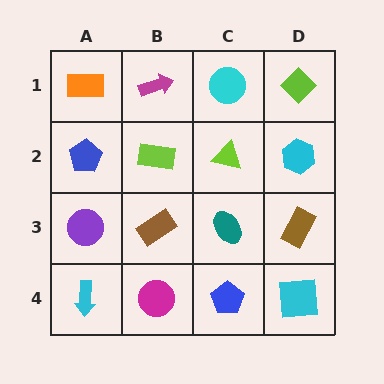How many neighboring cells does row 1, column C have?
3.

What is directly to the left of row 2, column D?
A lime triangle.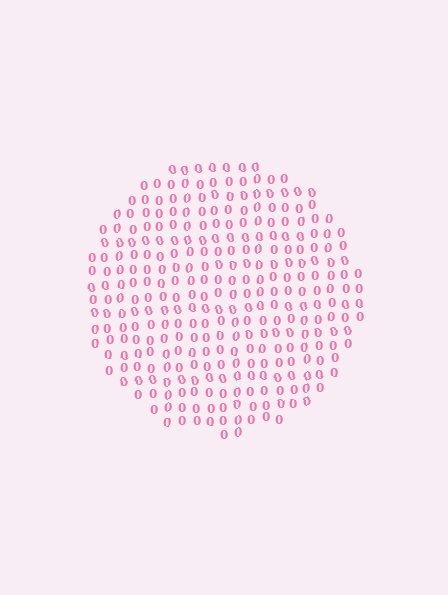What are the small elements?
The small elements are digit 0's.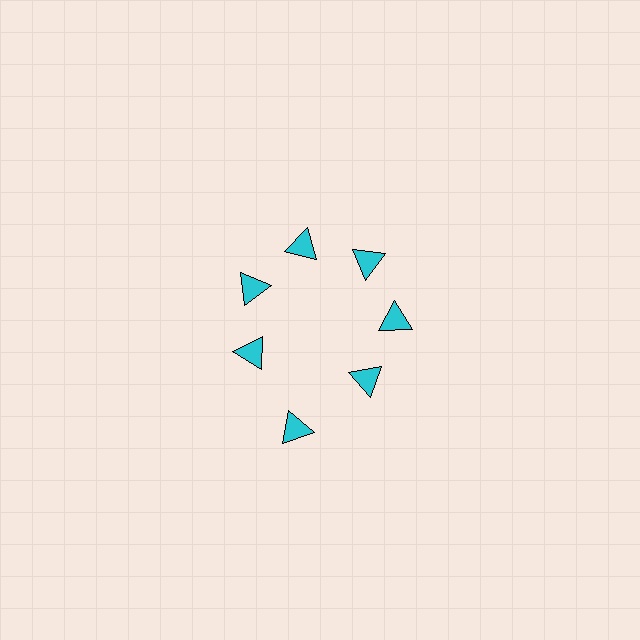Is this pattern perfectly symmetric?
No. The 7 cyan triangles are arranged in a ring, but one element near the 6 o'clock position is pushed outward from the center, breaking the 7-fold rotational symmetry.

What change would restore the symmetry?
The symmetry would be restored by moving it inward, back onto the ring so that all 7 triangles sit at equal angles and equal distance from the center.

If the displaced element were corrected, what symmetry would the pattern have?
It would have 7-fold rotational symmetry — the pattern would map onto itself every 51 degrees.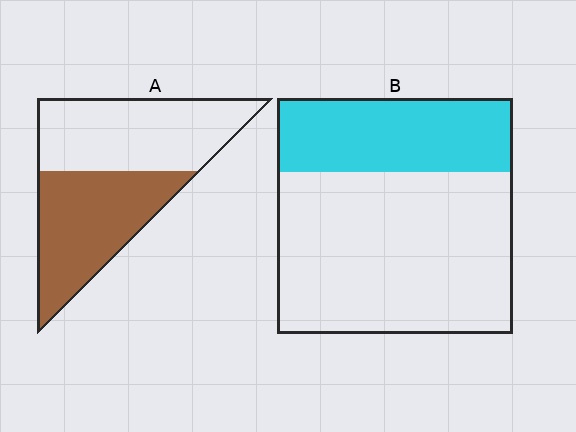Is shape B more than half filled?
No.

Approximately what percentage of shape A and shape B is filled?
A is approximately 50% and B is approximately 30%.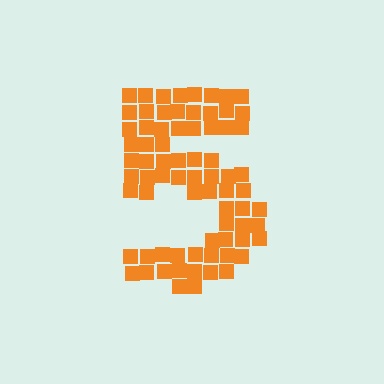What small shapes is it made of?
It is made of small squares.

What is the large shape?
The large shape is the digit 5.